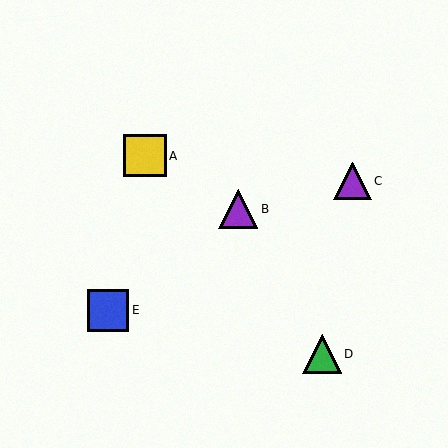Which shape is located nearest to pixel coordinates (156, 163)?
The yellow square (labeled A) at (145, 156) is nearest to that location.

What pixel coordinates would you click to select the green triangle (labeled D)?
Click at (322, 354) to select the green triangle D.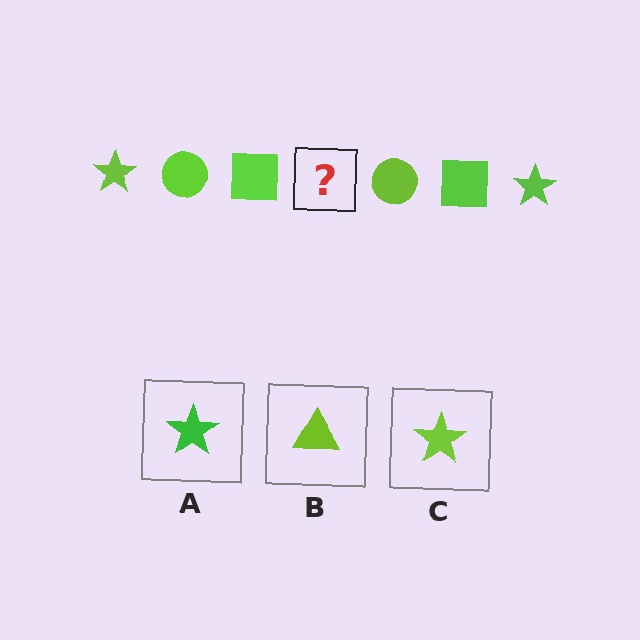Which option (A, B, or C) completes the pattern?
C.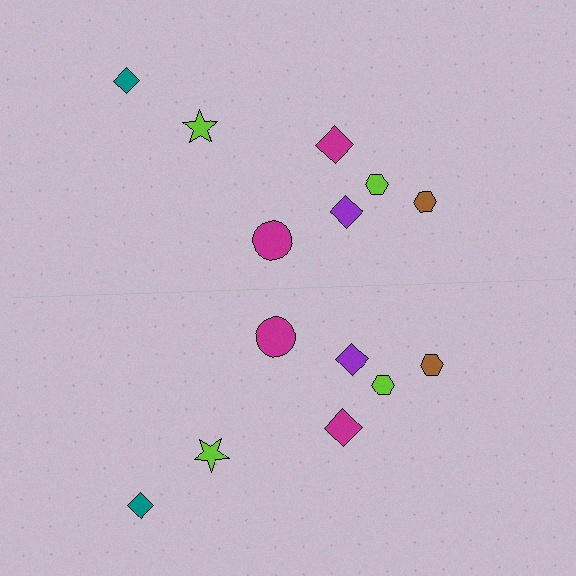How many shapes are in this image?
There are 14 shapes in this image.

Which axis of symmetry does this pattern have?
The pattern has a horizontal axis of symmetry running through the center of the image.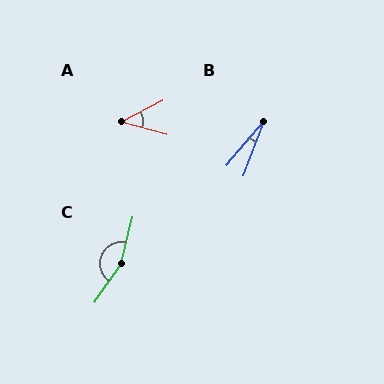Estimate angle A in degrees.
Approximately 44 degrees.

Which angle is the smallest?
B, at approximately 20 degrees.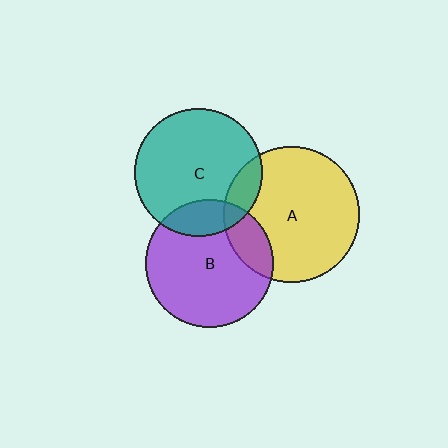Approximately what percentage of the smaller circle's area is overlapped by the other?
Approximately 15%.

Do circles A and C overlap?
Yes.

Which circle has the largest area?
Circle A (yellow).